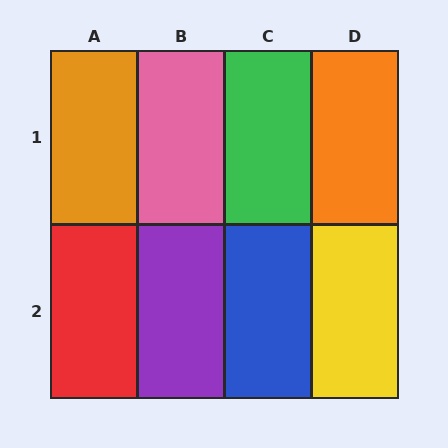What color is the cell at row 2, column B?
Purple.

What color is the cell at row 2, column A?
Red.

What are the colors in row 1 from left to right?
Orange, pink, green, orange.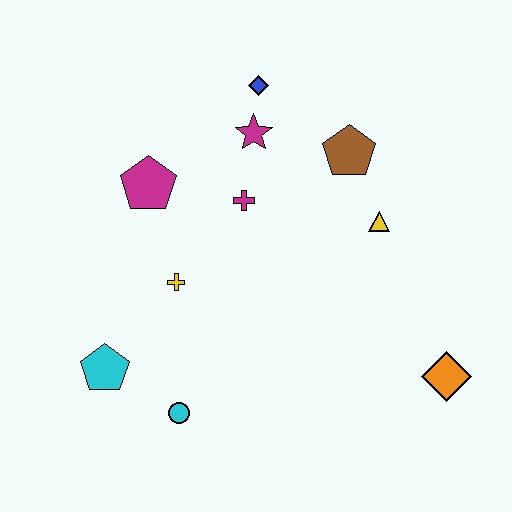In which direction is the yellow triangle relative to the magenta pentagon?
The yellow triangle is to the right of the magenta pentagon.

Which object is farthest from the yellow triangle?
The cyan pentagon is farthest from the yellow triangle.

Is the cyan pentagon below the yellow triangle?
Yes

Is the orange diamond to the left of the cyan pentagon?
No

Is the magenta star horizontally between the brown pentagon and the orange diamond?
No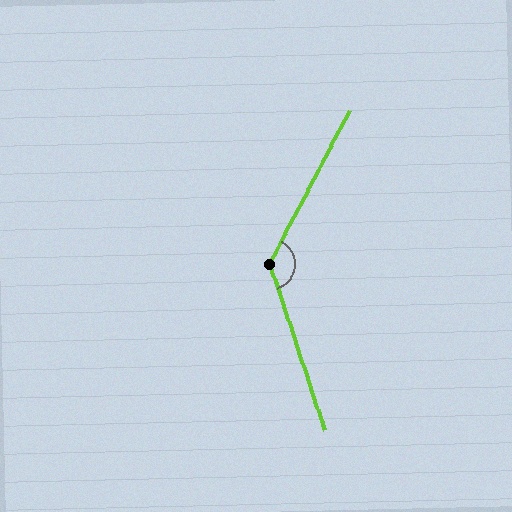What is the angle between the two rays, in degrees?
Approximately 135 degrees.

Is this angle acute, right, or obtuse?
It is obtuse.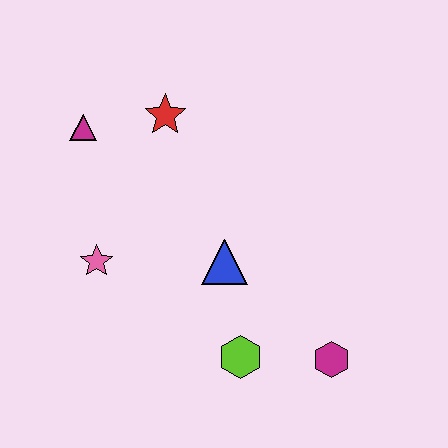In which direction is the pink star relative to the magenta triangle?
The pink star is below the magenta triangle.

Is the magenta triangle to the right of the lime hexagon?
No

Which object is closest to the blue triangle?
The lime hexagon is closest to the blue triangle.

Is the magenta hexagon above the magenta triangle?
No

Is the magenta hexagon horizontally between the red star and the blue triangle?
No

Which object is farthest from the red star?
The magenta hexagon is farthest from the red star.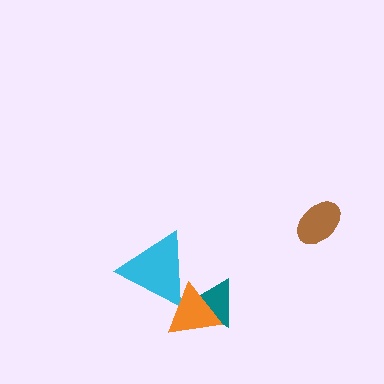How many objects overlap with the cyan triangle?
1 object overlaps with the cyan triangle.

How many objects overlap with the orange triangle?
2 objects overlap with the orange triangle.